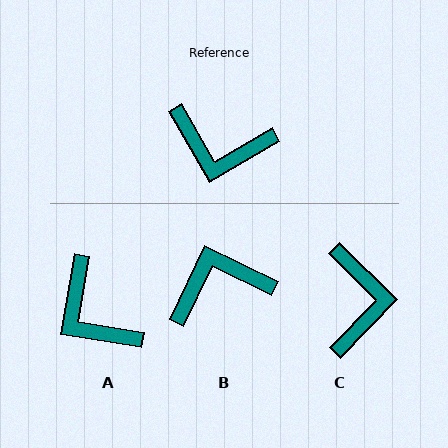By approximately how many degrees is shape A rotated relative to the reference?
Approximately 40 degrees clockwise.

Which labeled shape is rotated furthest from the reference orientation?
B, about 146 degrees away.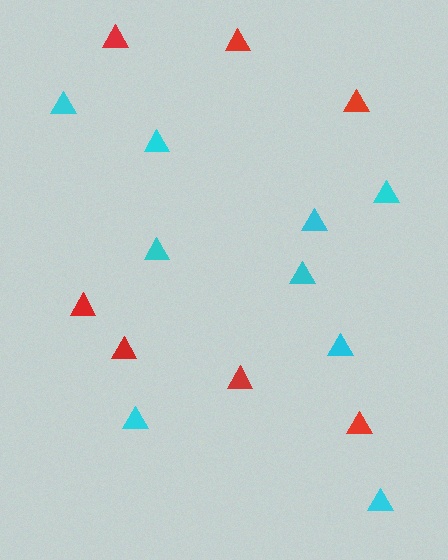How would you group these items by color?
There are 2 groups: one group of cyan triangles (9) and one group of red triangles (7).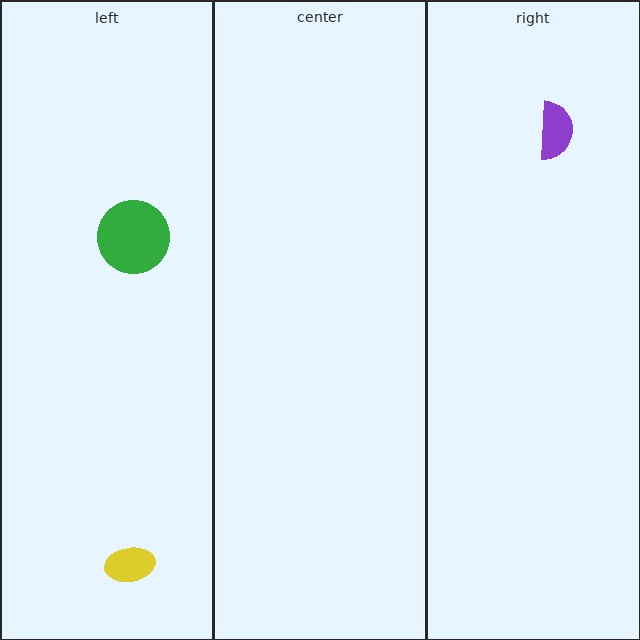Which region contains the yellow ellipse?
The left region.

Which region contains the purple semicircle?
The right region.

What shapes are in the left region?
The yellow ellipse, the green circle.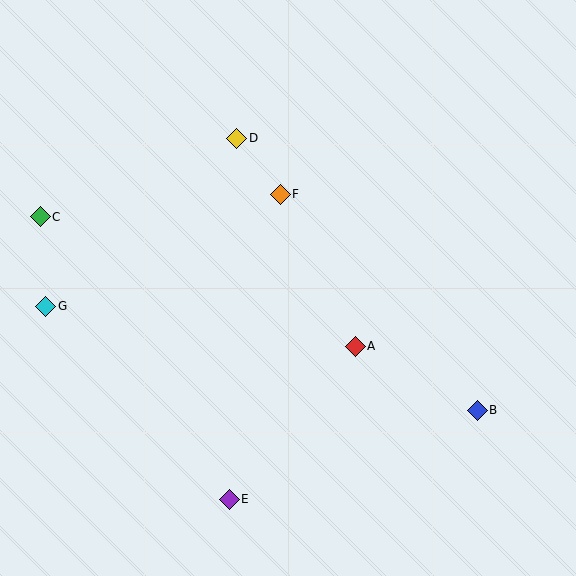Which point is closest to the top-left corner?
Point C is closest to the top-left corner.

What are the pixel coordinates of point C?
Point C is at (40, 217).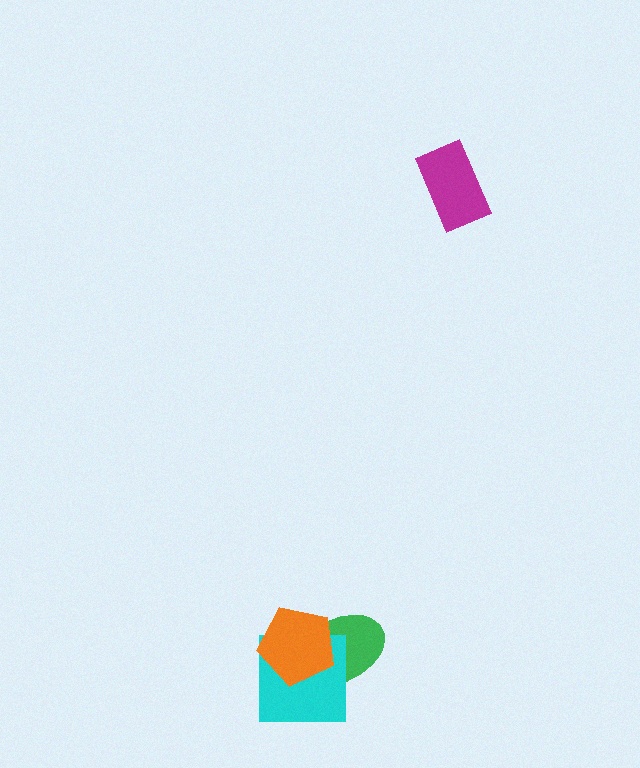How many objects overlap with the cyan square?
2 objects overlap with the cyan square.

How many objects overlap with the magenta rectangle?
0 objects overlap with the magenta rectangle.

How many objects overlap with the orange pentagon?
2 objects overlap with the orange pentagon.